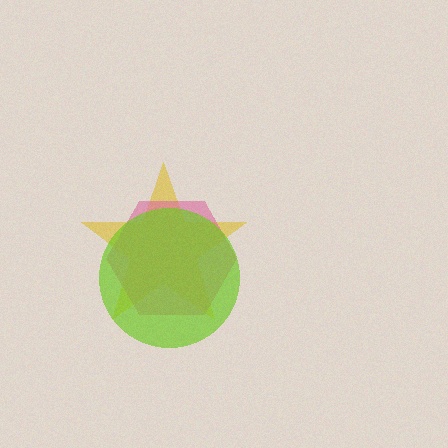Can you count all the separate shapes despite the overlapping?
Yes, there are 3 separate shapes.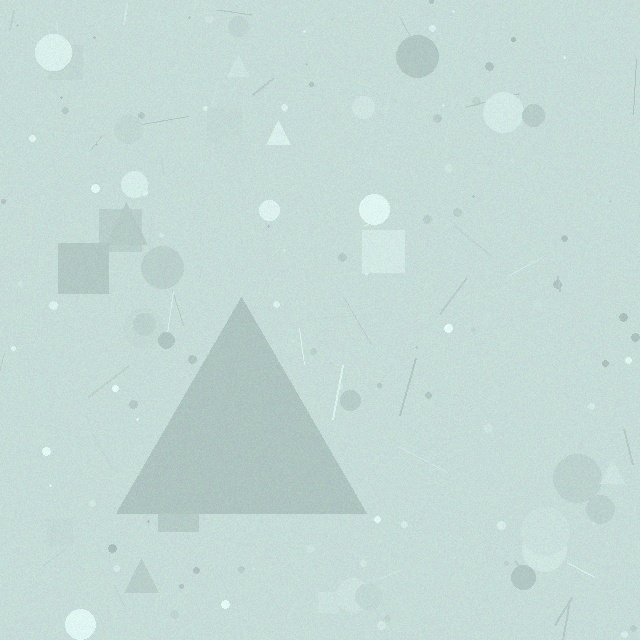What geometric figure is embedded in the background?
A triangle is embedded in the background.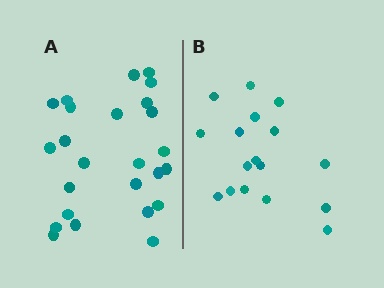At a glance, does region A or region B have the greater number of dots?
Region A (the left region) has more dots.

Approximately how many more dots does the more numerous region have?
Region A has roughly 8 or so more dots than region B.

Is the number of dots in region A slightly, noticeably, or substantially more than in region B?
Region A has substantially more. The ratio is roughly 1.5 to 1.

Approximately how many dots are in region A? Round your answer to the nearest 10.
About 20 dots. (The exact count is 25, which rounds to 20.)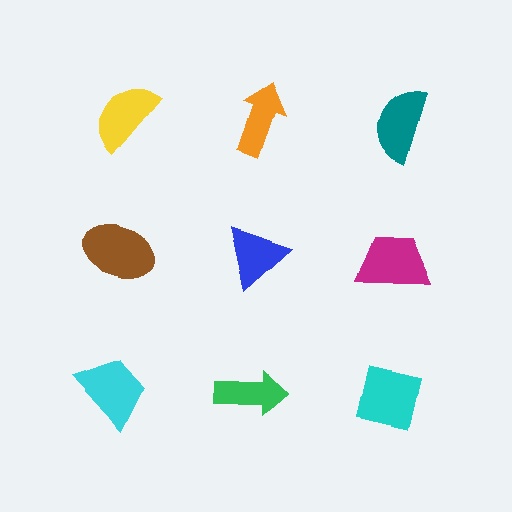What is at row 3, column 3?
A cyan square.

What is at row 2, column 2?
A blue triangle.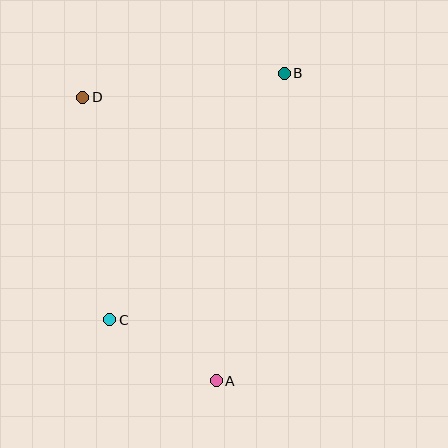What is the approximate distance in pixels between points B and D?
The distance between B and D is approximately 203 pixels.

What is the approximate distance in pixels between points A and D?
The distance between A and D is approximately 313 pixels.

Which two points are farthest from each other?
Points A and B are farthest from each other.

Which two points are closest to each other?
Points A and C are closest to each other.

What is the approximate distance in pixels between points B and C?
The distance between B and C is approximately 302 pixels.